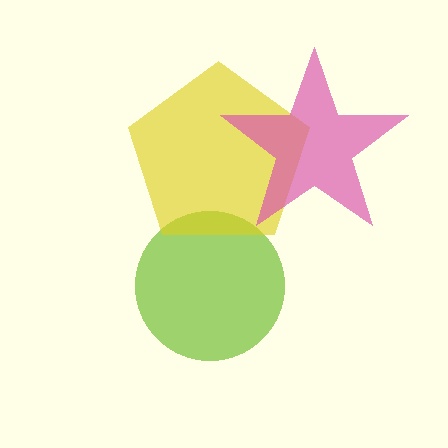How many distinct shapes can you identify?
There are 3 distinct shapes: a lime circle, a yellow pentagon, a pink star.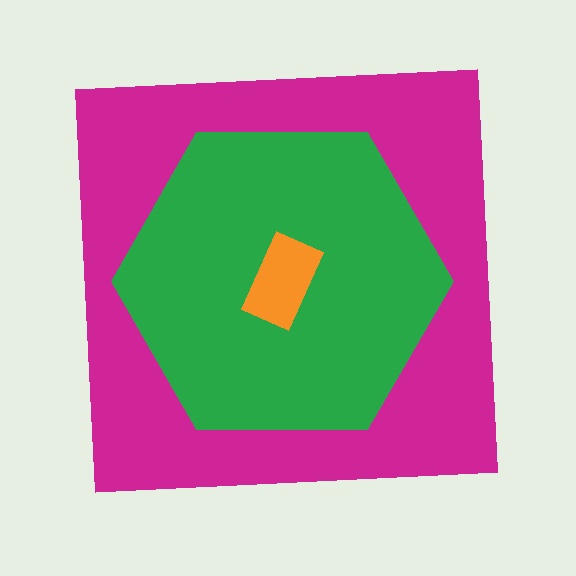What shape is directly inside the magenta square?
The green hexagon.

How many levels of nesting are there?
3.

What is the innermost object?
The orange rectangle.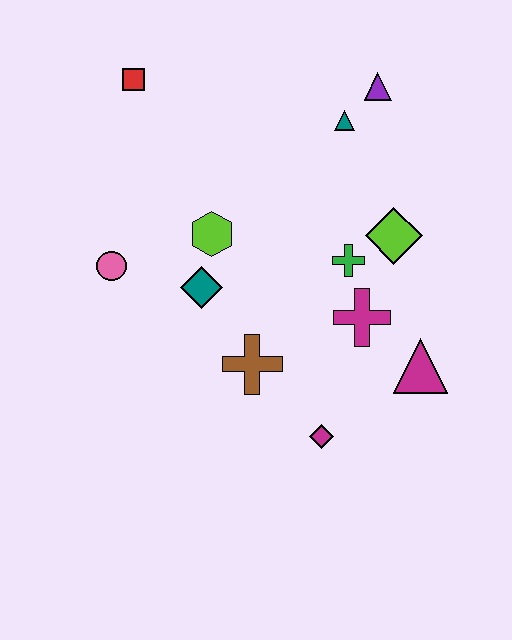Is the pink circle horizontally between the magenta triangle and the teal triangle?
No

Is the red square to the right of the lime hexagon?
No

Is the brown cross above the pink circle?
No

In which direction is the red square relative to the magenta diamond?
The red square is above the magenta diamond.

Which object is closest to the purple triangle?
The teal triangle is closest to the purple triangle.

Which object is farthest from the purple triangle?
The magenta diamond is farthest from the purple triangle.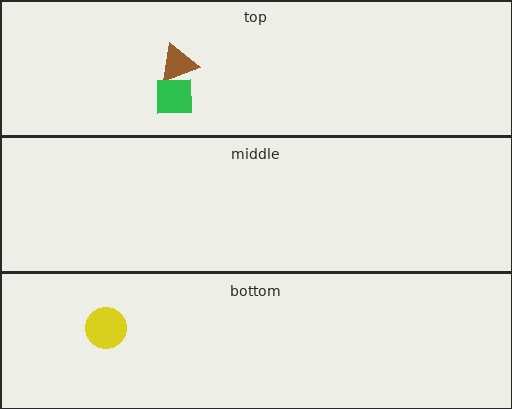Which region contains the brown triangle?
The top region.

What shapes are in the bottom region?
The yellow circle.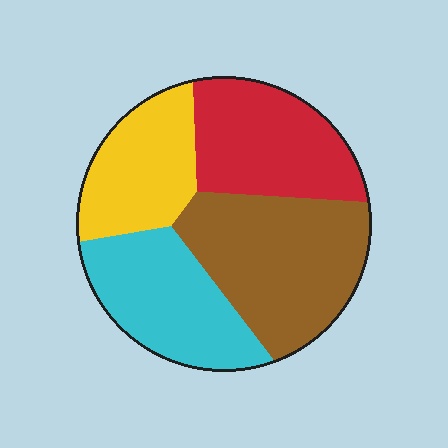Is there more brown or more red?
Brown.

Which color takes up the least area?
Yellow, at roughly 20%.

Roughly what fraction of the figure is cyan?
Cyan covers around 25% of the figure.